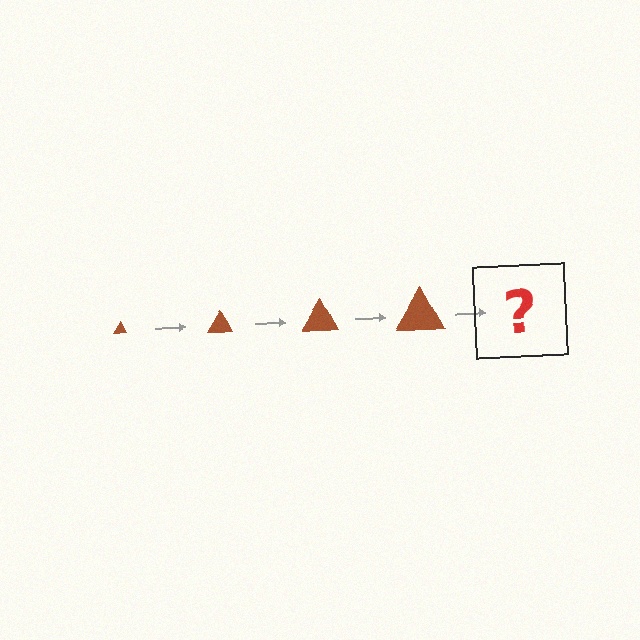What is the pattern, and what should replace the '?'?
The pattern is that the triangle gets progressively larger each step. The '?' should be a brown triangle, larger than the previous one.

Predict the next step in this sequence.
The next step is a brown triangle, larger than the previous one.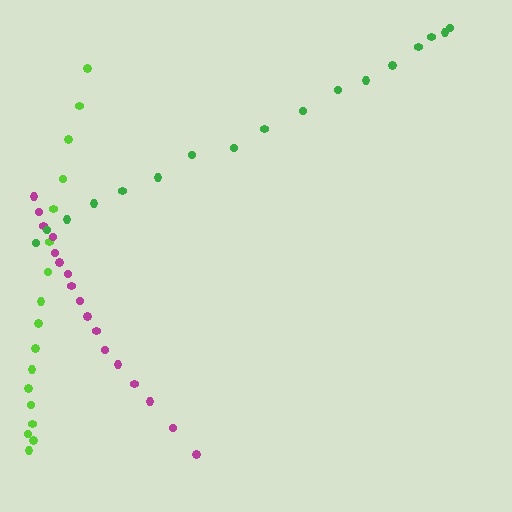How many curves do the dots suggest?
There are 3 distinct paths.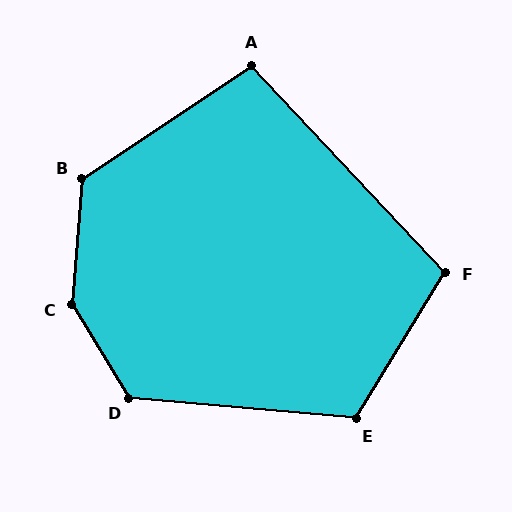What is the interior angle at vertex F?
Approximately 105 degrees (obtuse).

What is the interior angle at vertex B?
Approximately 128 degrees (obtuse).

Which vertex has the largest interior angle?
C, at approximately 144 degrees.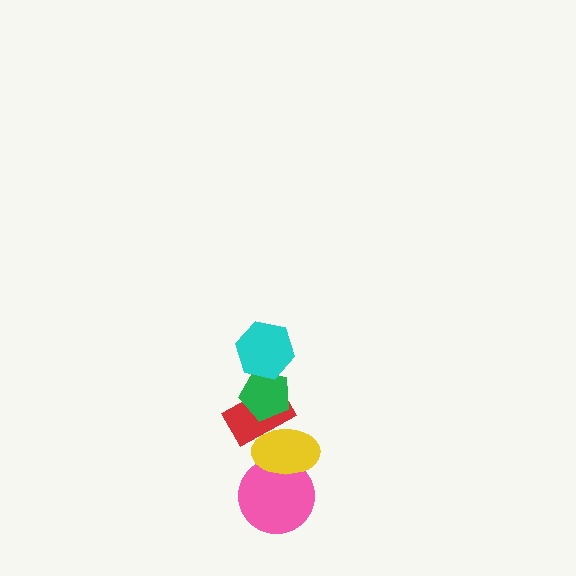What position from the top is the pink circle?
The pink circle is 5th from the top.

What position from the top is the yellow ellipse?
The yellow ellipse is 4th from the top.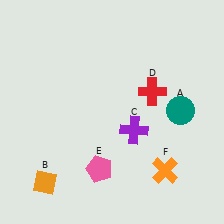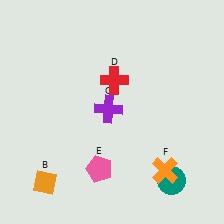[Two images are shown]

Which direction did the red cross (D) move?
The red cross (D) moved left.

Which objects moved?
The objects that moved are: the teal circle (A), the purple cross (C), the red cross (D).